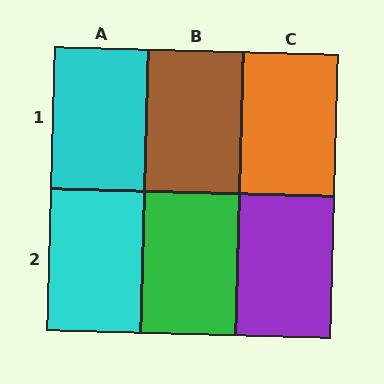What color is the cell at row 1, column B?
Brown.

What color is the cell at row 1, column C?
Orange.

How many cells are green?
1 cell is green.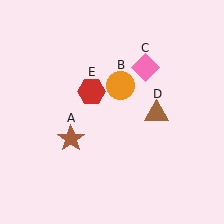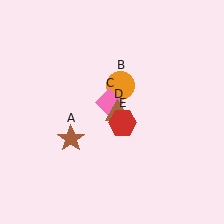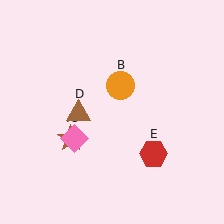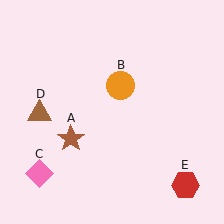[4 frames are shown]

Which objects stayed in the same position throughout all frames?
Brown star (object A) and orange circle (object B) remained stationary.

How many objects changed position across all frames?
3 objects changed position: pink diamond (object C), brown triangle (object D), red hexagon (object E).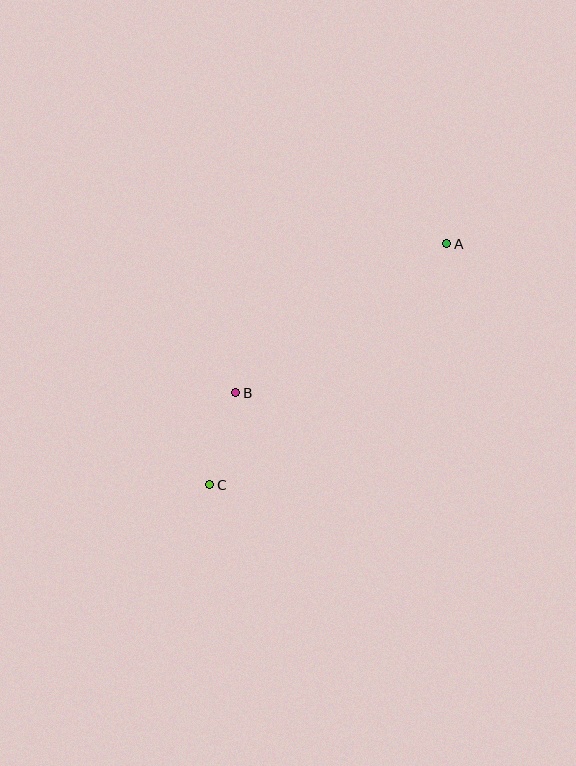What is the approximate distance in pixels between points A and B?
The distance between A and B is approximately 258 pixels.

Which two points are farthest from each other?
Points A and C are farthest from each other.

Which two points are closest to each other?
Points B and C are closest to each other.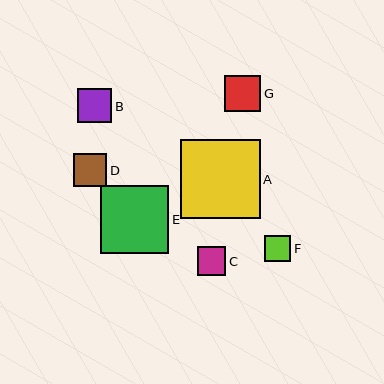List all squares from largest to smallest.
From largest to smallest: A, E, G, B, D, C, F.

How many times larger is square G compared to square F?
Square G is approximately 1.4 times the size of square F.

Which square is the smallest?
Square F is the smallest with a size of approximately 26 pixels.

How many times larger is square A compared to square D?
Square A is approximately 2.4 times the size of square D.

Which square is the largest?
Square A is the largest with a size of approximately 79 pixels.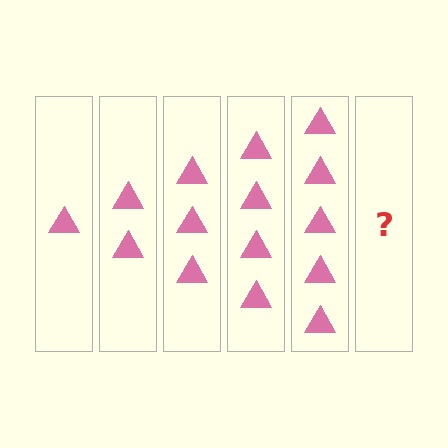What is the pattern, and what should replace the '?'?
The pattern is that each step adds one more triangle. The '?' should be 6 triangles.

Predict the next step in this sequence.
The next step is 6 triangles.